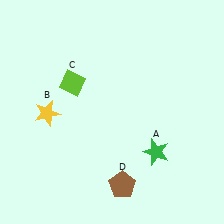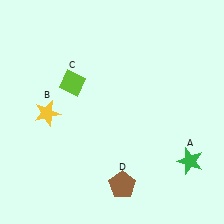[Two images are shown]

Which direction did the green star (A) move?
The green star (A) moved right.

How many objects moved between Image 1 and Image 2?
1 object moved between the two images.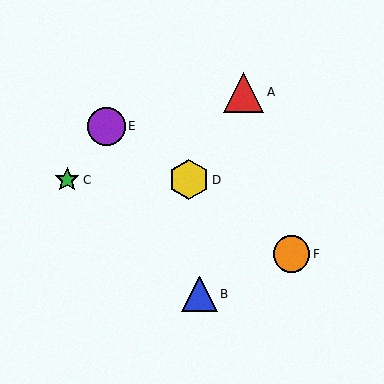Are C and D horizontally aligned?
Yes, both are at y≈180.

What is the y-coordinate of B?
Object B is at y≈294.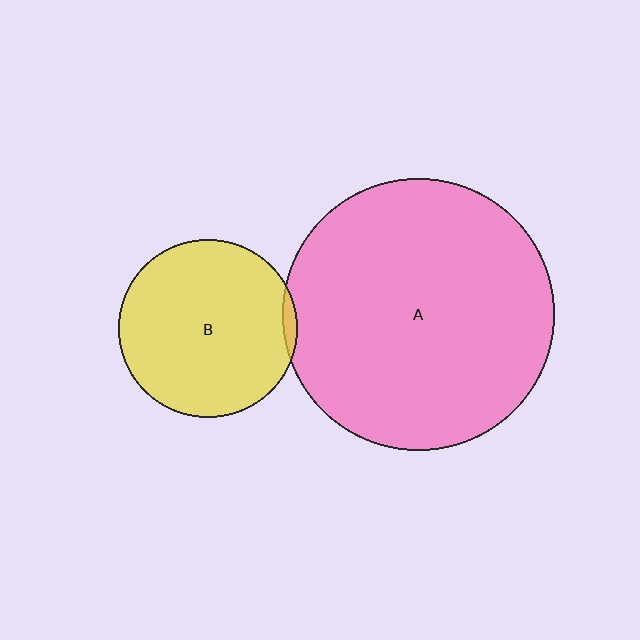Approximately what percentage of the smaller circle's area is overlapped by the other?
Approximately 5%.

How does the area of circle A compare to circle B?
Approximately 2.3 times.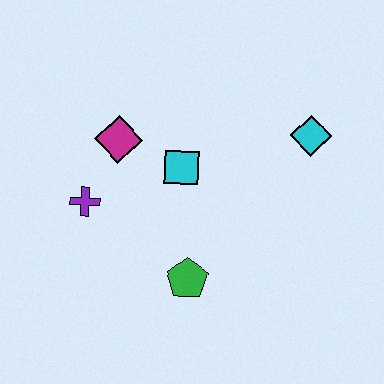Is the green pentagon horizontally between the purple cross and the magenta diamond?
No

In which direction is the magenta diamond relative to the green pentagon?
The magenta diamond is above the green pentagon.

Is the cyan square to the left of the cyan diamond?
Yes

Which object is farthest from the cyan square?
The cyan diamond is farthest from the cyan square.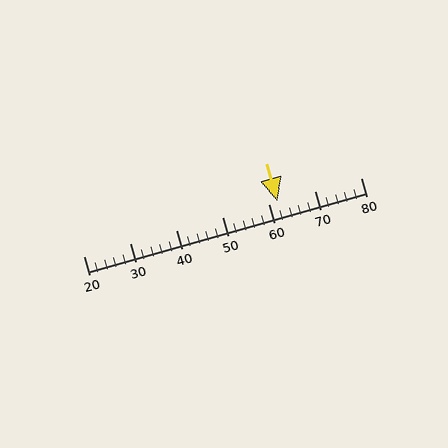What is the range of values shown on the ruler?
The ruler shows values from 20 to 80.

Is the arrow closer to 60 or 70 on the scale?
The arrow is closer to 60.